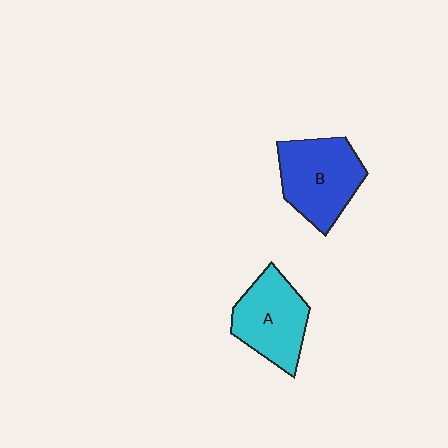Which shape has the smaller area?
Shape A (cyan).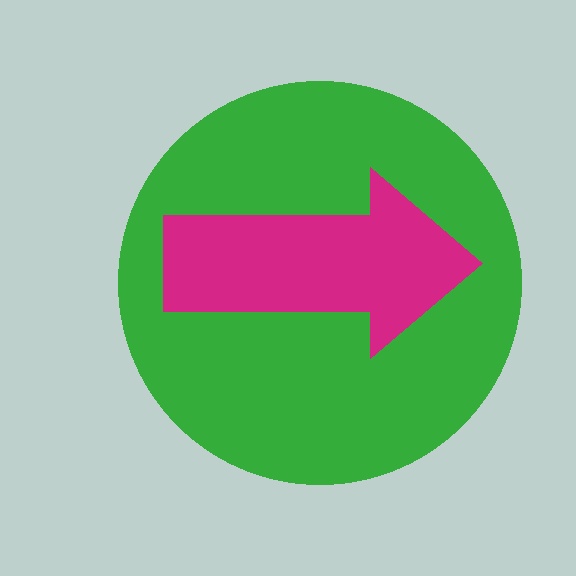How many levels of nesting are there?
2.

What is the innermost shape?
The magenta arrow.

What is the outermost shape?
The green circle.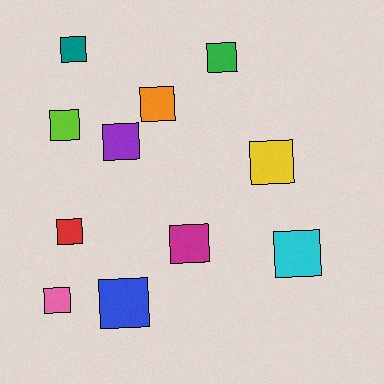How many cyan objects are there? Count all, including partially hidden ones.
There is 1 cyan object.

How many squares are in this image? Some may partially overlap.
There are 11 squares.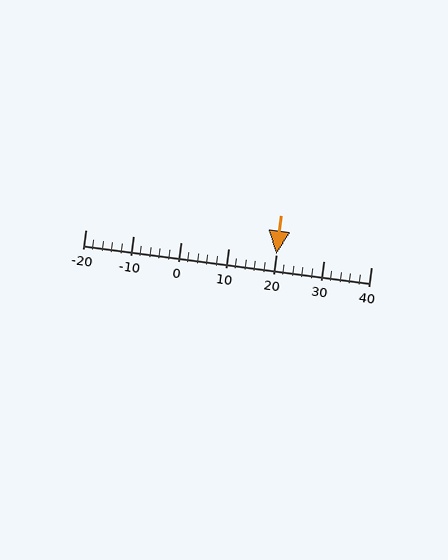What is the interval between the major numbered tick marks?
The major tick marks are spaced 10 units apart.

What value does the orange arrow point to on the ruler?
The orange arrow points to approximately 20.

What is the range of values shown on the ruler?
The ruler shows values from -20 to 40.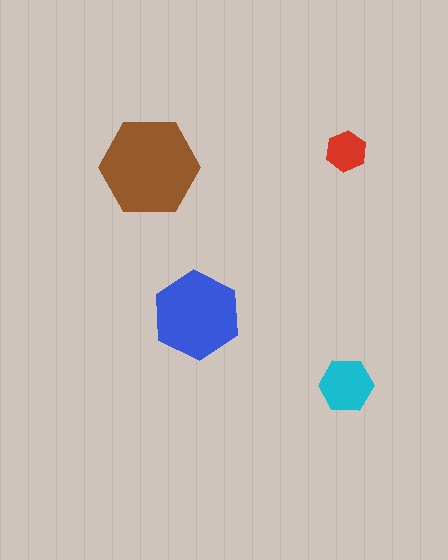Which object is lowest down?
The cyan hexagon is bottommost.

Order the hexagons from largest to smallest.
the brown one, the blue one, the cyan one, the red one.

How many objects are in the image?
There are 4 objects in the image.